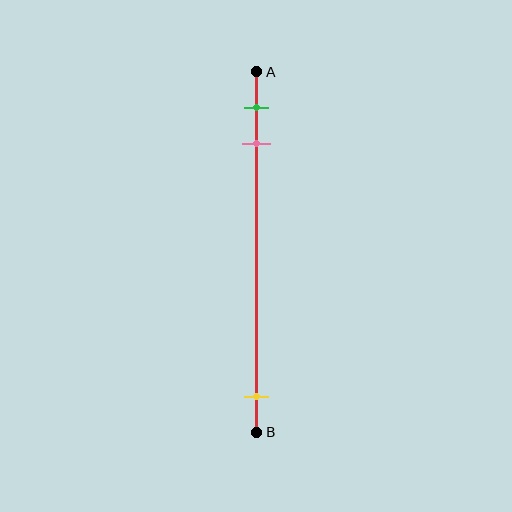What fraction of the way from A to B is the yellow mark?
The yellow mark is approximately 90% (0.9) of the way from A to B.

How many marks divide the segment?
There are 3 marks dividing the segment.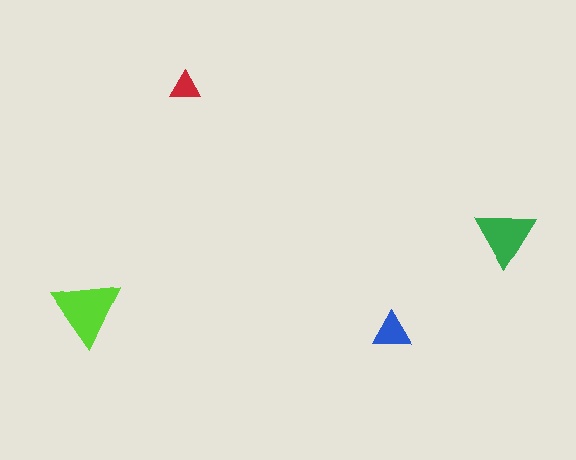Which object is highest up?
The red triangle is topmost.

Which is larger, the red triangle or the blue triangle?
The blue one.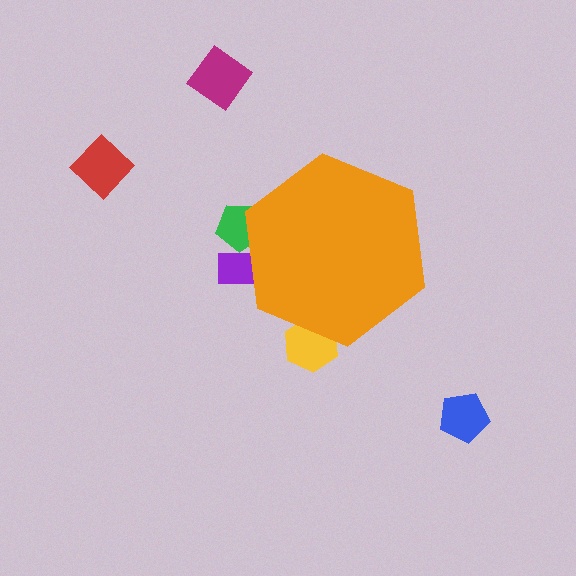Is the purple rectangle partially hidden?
Yes, the purple rectangle is partially hidden behind the orange hexagon.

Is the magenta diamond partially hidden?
No, the magenta diamond is fully visible.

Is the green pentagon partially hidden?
Yes, the green pentagon is partially hidden behind the orange hexagon.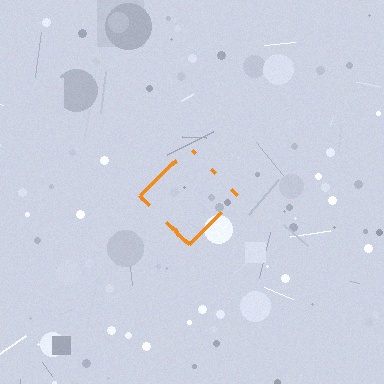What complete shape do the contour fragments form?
The contour fragments form a diamond.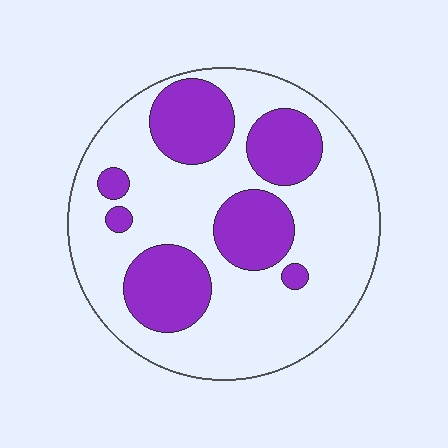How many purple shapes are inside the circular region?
7.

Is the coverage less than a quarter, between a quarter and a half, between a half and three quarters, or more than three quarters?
Between a quarter and a half.